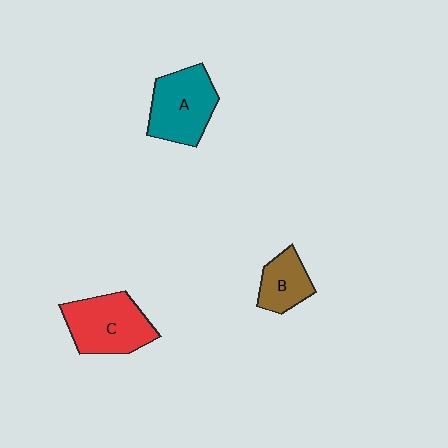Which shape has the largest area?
Shape C (red).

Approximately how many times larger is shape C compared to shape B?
Approximately 1.7 times.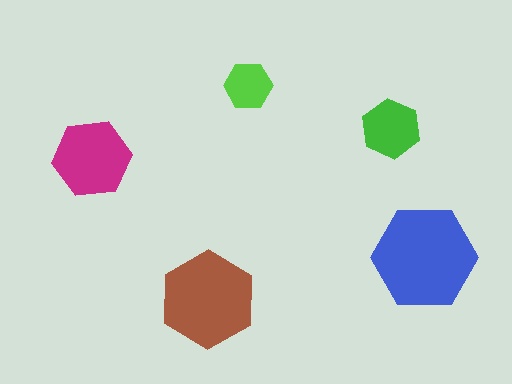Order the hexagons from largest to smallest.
the blue one, the brown one, the magenta one, the green one, the lime one.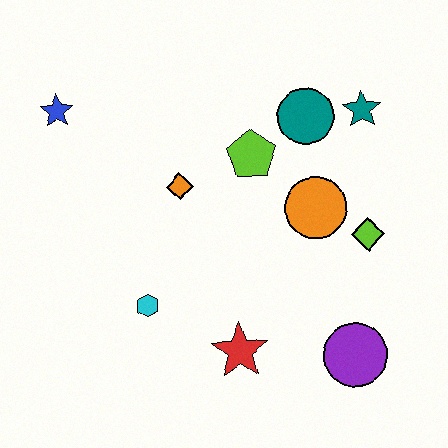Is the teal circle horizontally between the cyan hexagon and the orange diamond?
No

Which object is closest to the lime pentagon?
The teal circle is closest to the lime pentagon.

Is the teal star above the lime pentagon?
Yes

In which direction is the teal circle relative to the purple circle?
The teal circle is above the purple circle.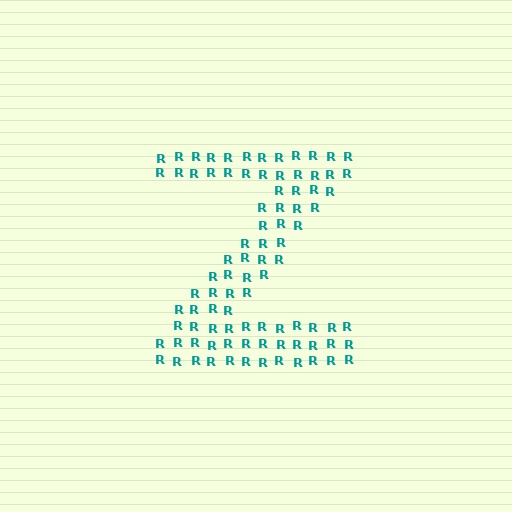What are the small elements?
The small elements are letter R's.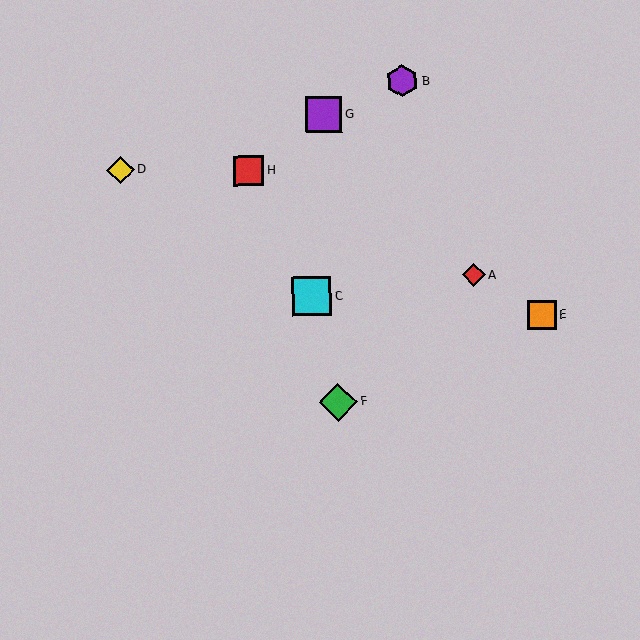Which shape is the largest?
The cyan square (labeled C) is the largest.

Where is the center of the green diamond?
The center of the green diamond is at (338, 402).